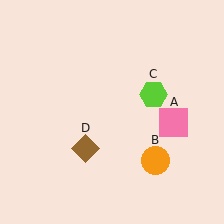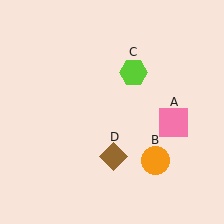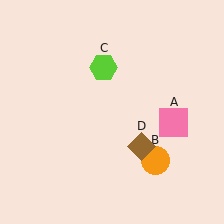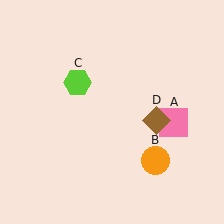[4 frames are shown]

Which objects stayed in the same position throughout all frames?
Pink square (object A) and orange circle (object B) remained stationary.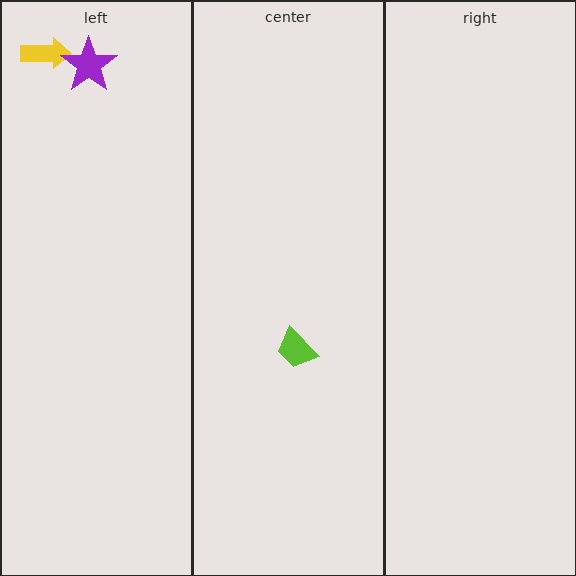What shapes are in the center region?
The lime trapezoid.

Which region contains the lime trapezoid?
The center region.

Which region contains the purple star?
The left region.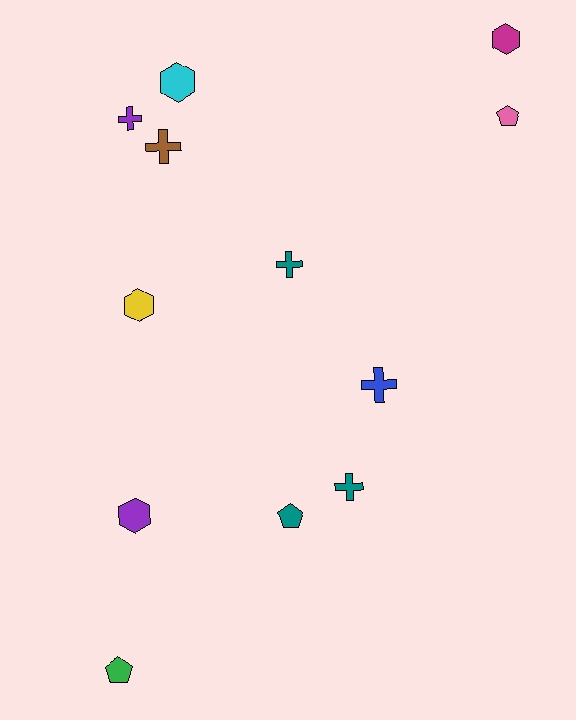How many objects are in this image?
There are 12 objects.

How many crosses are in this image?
There are 5 crosses.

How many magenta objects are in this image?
There is 1 magenta object.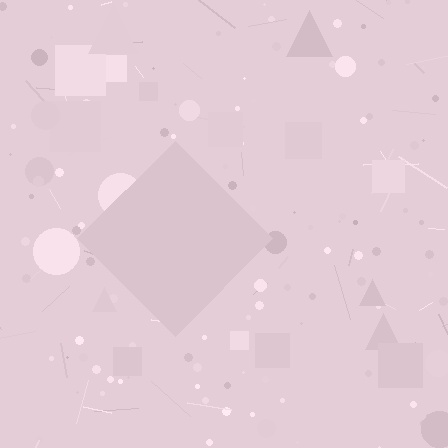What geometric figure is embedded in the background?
A diamond is embedded in the background.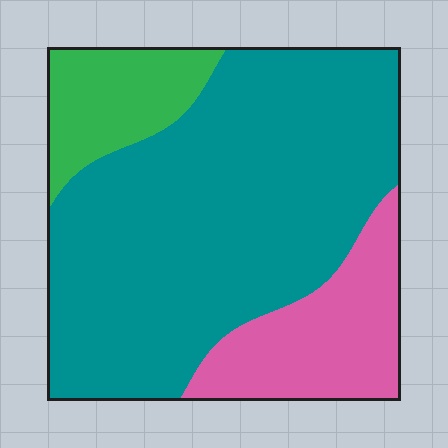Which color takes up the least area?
Green, at roughly 15%.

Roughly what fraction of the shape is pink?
Pink takes up about one fifth (1/5) of the shape.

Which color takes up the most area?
Teal, at roughly 70%.